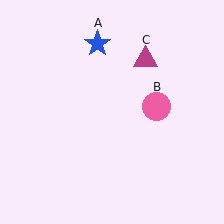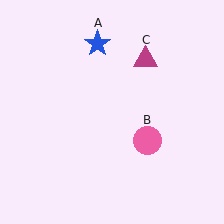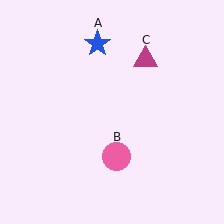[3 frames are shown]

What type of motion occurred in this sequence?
The pink circle (object B) rotated clockwise around the center of the scene.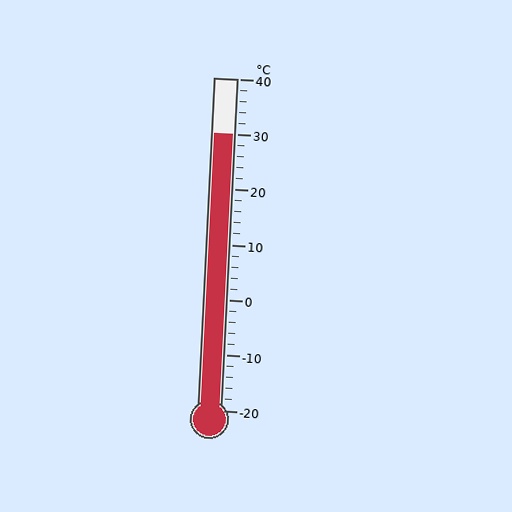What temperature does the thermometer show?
The thermometer shows approximately 30°C.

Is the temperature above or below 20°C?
The temperature is above 20°C.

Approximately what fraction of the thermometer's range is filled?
The thermometer is filled to approximately 85% of its range.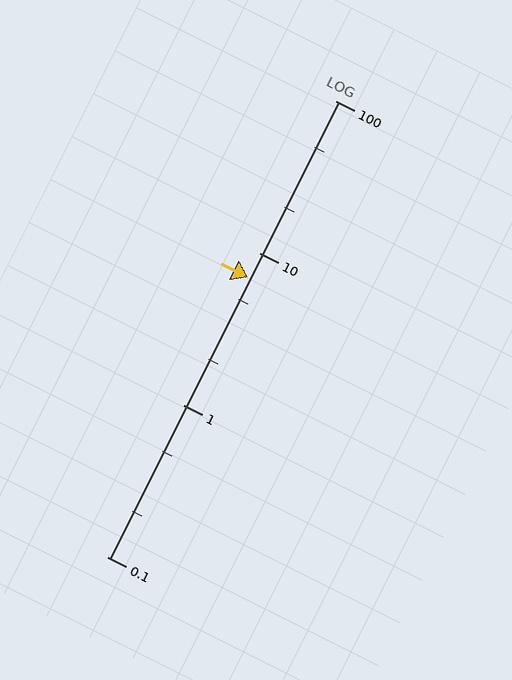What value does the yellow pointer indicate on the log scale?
The pointer indicates approximately 6.9.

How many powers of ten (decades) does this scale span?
The scale spans 3 decades, from 0.1 to 100.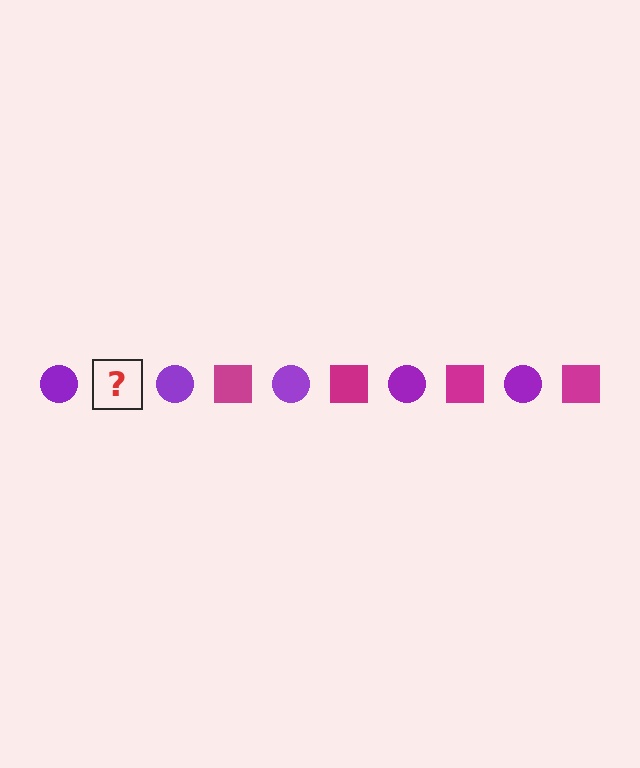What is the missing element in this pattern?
The missing element is a magenta square.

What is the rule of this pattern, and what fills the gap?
The rule is that the pattern alternates between purple circle and magenta square. The gap should be filled with a magenta square.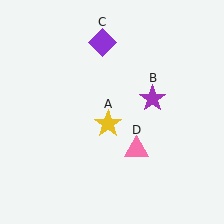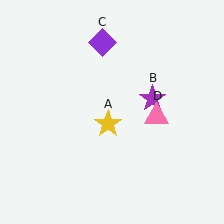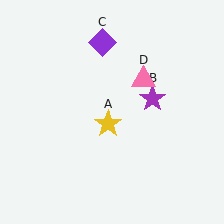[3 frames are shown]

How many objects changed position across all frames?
1 object changed position: pink triangle (object D).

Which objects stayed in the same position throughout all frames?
Yellow star (object A) and purple star (object B) and purple diamond (object C) remained stationary.